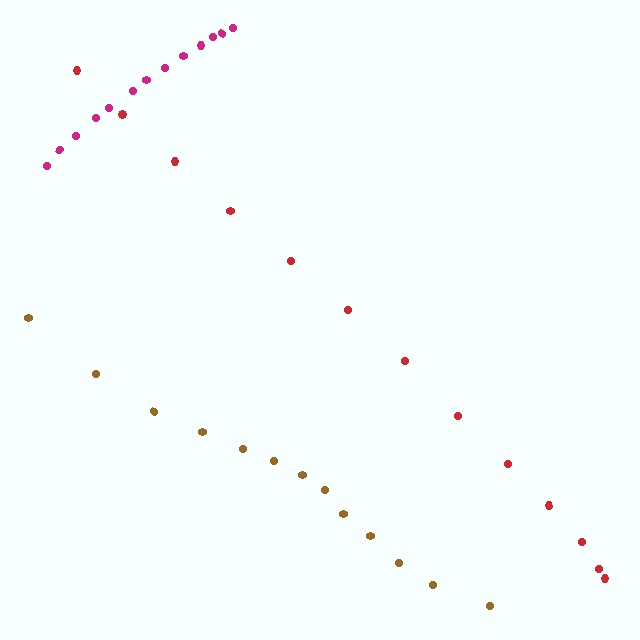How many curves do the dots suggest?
There are 3 distinct paths.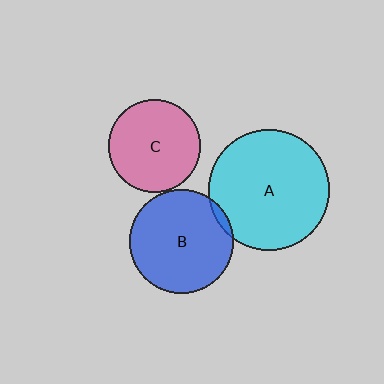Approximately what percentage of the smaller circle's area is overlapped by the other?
Approximately 5%.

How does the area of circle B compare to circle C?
Approximately 1.3 times.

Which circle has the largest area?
Circle A (cyan).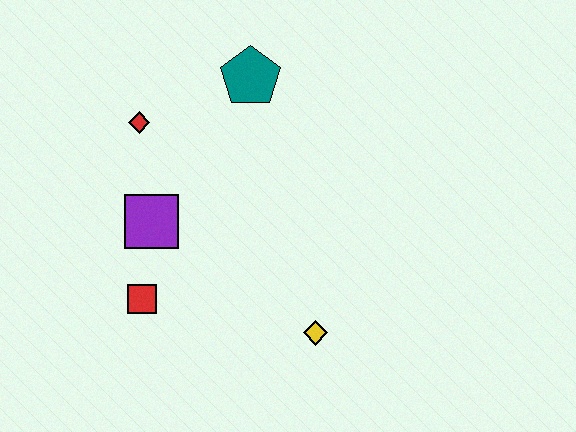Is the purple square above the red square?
Yes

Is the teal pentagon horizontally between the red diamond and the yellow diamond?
Yes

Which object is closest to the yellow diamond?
The red square is closest to the yellow diamond.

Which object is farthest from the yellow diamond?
The red diamond is farthest from the yellow diamond.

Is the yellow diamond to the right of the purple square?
Yes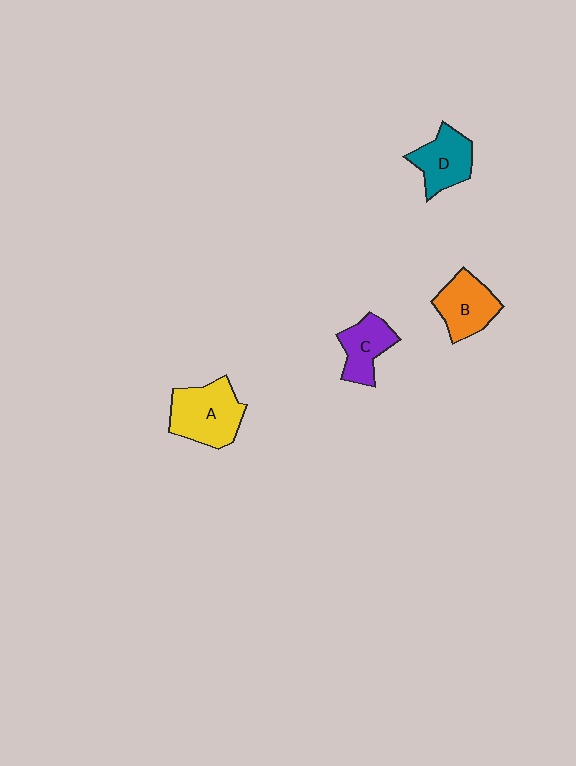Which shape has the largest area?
Shape A (yellow).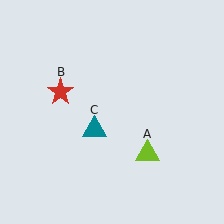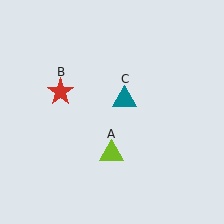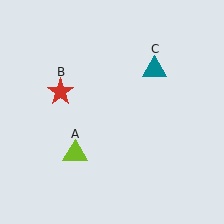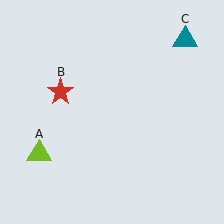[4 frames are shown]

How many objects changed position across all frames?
2 objects changed position: lime triangle (object A), teal triangle (object C).